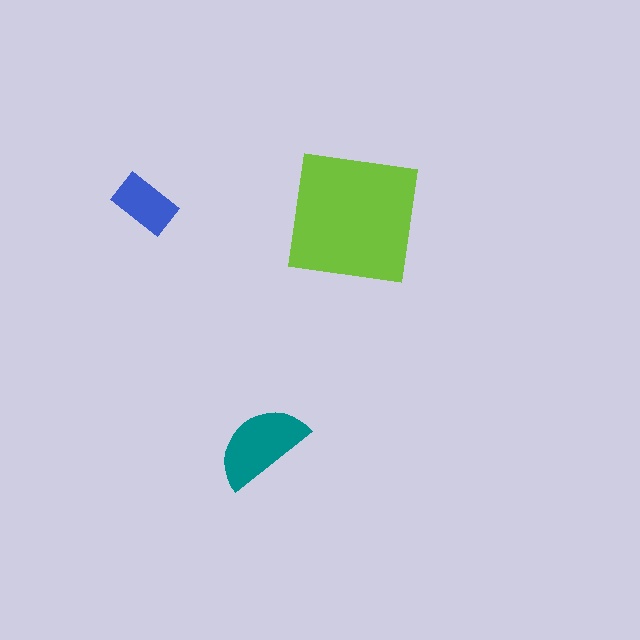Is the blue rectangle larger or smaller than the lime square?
Smaller.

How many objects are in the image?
There are 3 objects in the image.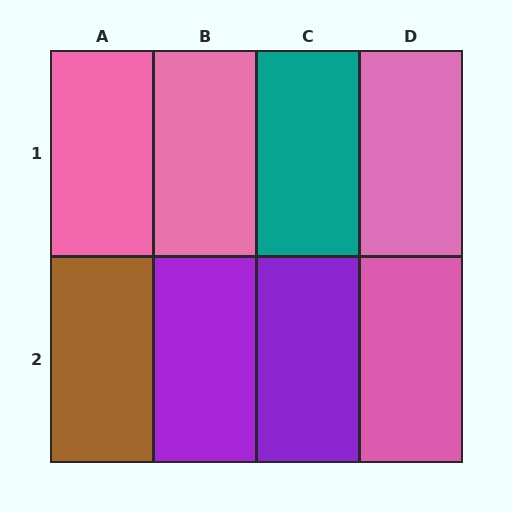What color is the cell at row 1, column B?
Pink.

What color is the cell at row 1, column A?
Pink.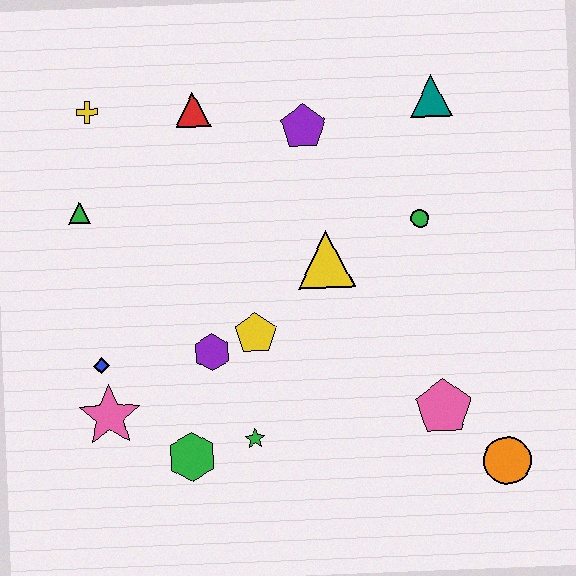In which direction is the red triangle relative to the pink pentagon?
The red triangle is above the pink pentagon.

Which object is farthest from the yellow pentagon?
The teal triangle is farthest from the yellow pentagon.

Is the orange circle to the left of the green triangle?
No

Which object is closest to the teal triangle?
The green circle is closest to the teal triangle.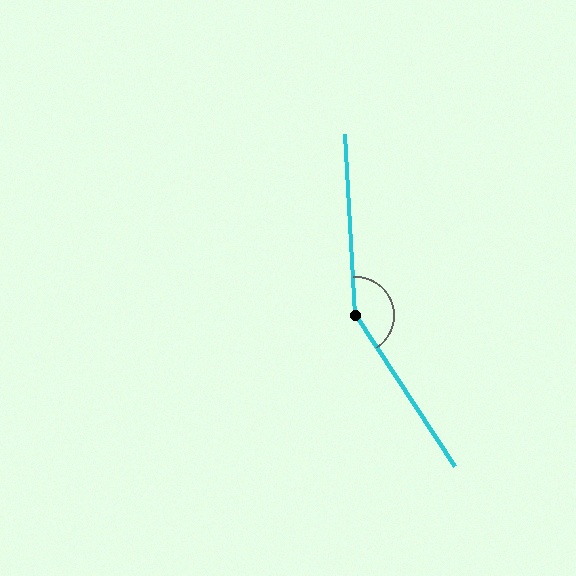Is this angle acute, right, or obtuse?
It is obtuse.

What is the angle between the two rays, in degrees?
Approximately 150 degrees.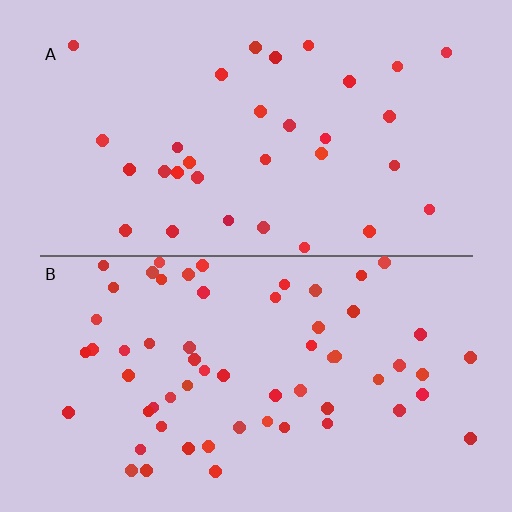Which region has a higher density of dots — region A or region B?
B (the bottom).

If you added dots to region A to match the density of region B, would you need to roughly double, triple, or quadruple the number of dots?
Approximately double.